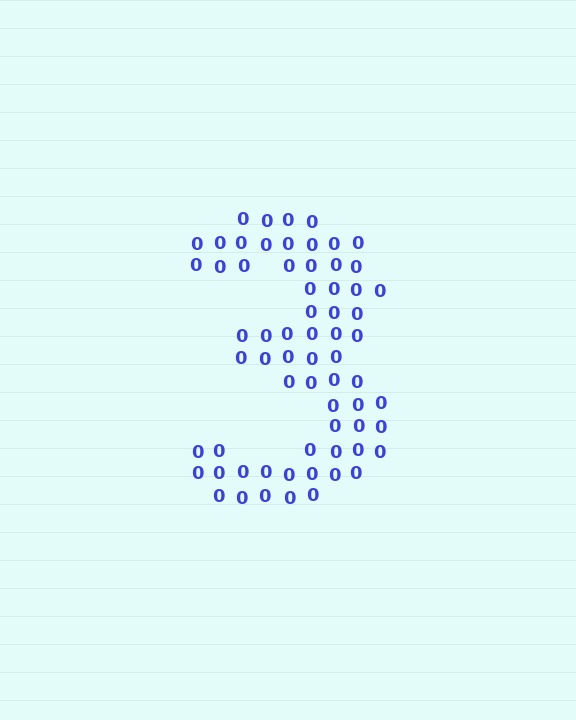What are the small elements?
The small elements are digit 0's.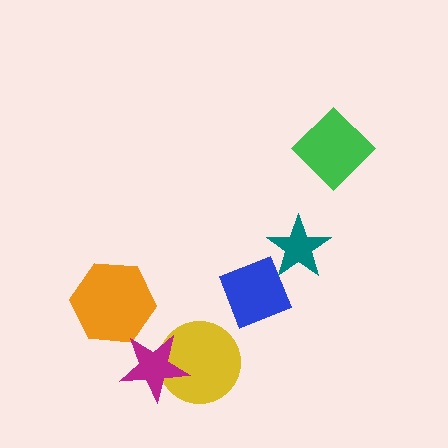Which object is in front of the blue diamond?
The teal star is in front of the blue diamond.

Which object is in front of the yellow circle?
The magenta star is in front of the yellow circle.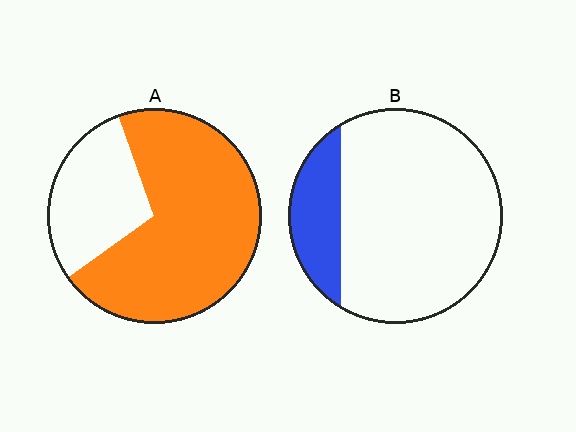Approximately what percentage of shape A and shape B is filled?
A is approximately 70% and B is approximately 20%.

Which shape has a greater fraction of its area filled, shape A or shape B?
Shape A.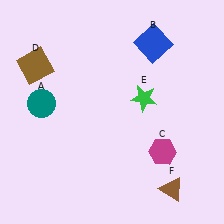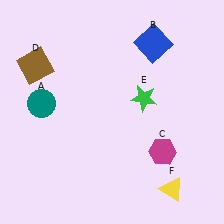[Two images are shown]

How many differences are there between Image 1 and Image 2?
There is 1 difference between the two images.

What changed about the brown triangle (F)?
In Image 1, F is brown. In Image 2, it changed to yellow.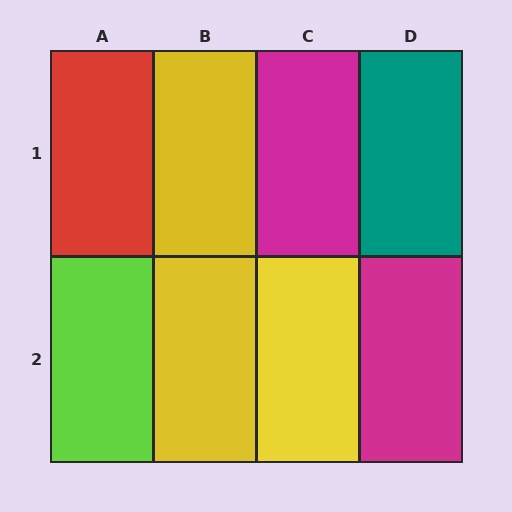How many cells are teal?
1 cell is teal.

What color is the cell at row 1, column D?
Teal.